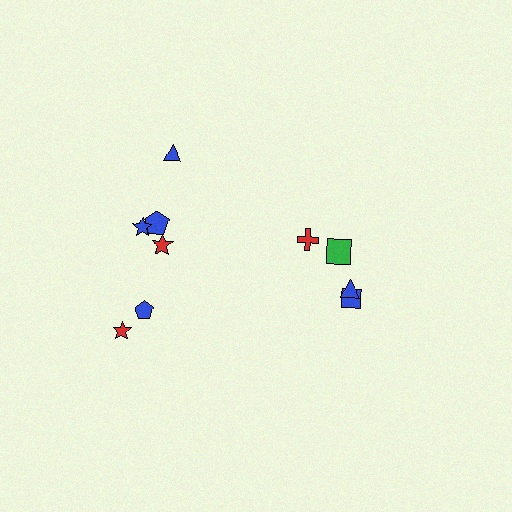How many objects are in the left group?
There are 6 objects.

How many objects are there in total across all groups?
There are 10 objects.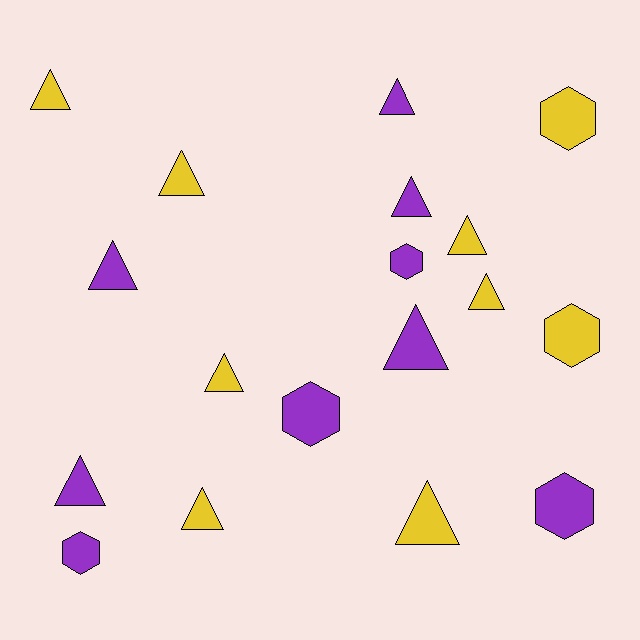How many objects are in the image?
There are 18 objects.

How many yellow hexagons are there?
There are 2 yellow hexagons.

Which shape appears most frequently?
Triangle, with 12 objects.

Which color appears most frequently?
Purple, with 9 objects.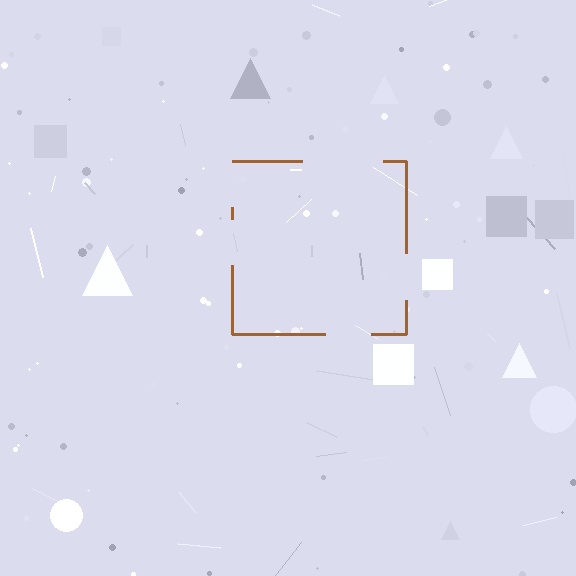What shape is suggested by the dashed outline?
The dashed outline suggests a square.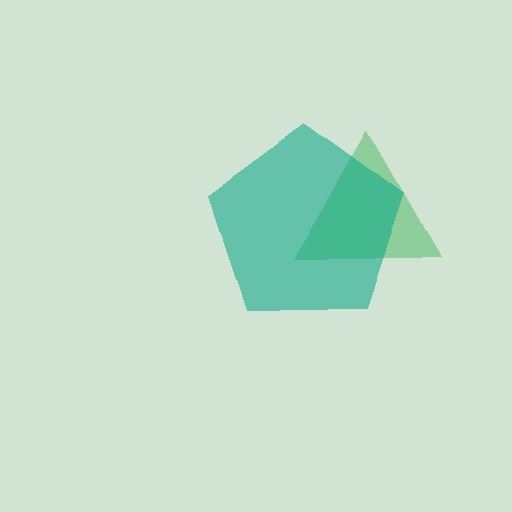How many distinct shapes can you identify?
There are 2 distinct shapes: a green triangle, a teal pentagon.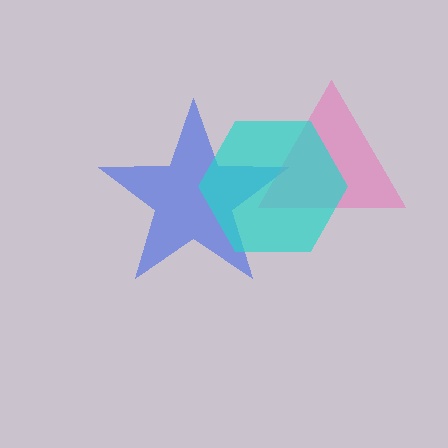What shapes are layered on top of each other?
The layered shapes are: a blue star, a pink triangle, a cyan hexagon.